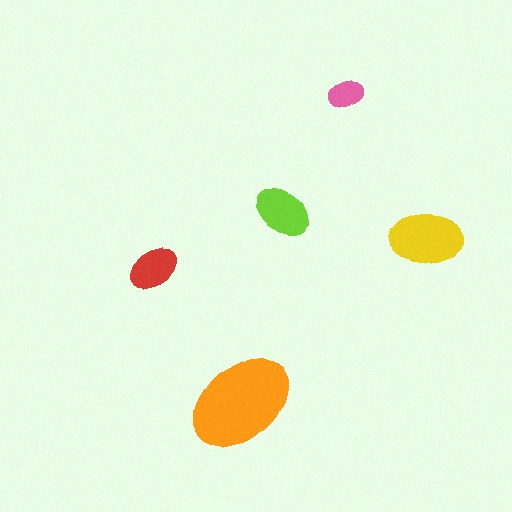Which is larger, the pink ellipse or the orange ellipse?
The orange one.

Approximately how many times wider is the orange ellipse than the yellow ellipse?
About 1.5 times wider.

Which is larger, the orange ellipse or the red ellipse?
The orange one.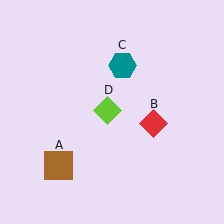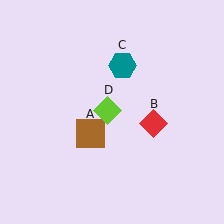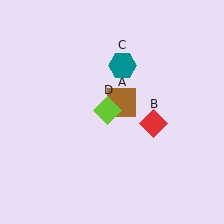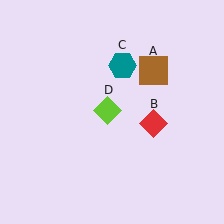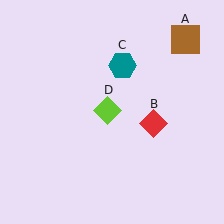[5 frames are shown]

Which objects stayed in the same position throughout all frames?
Red diamond (object B) and teal hexagon (object C) and lime diamond (object D) remained stationary.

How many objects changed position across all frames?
1 object changed position: brown square (object A).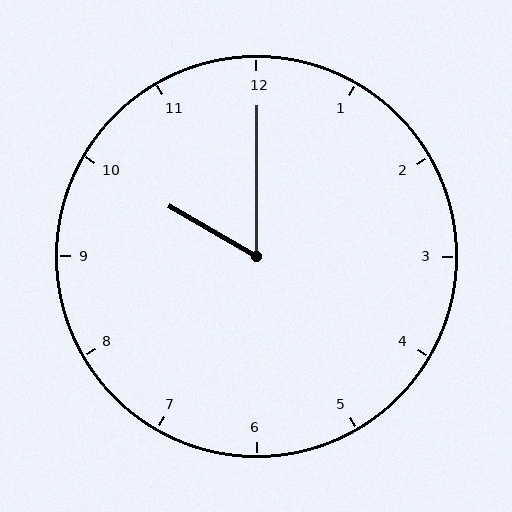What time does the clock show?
10:00.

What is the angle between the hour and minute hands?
Approximately 60 degrees.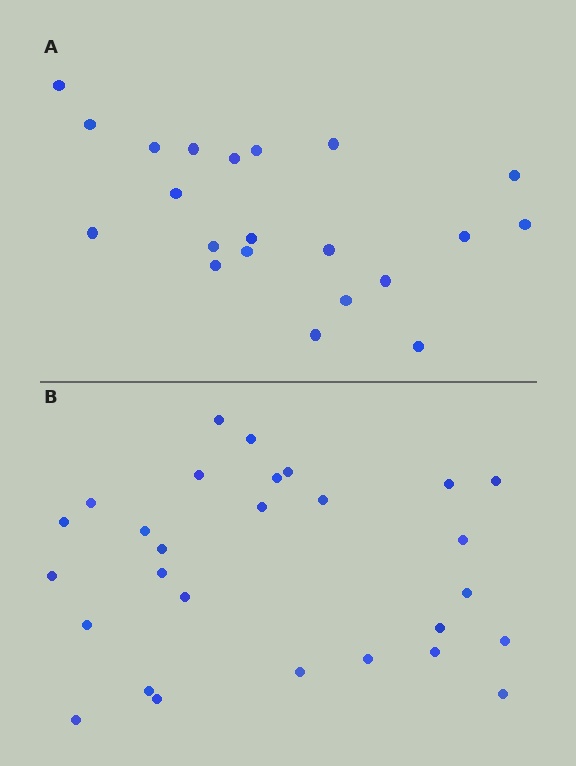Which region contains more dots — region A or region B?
Region B (the bottom region) has more dots.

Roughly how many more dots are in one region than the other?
Region B has roughly 8 or so more dots than region A.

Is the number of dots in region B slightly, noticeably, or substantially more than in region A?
Region B has noticeably more, but not dramatically so. The ratio is roughly 1.3 to 1.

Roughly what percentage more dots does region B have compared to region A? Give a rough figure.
About 35% more.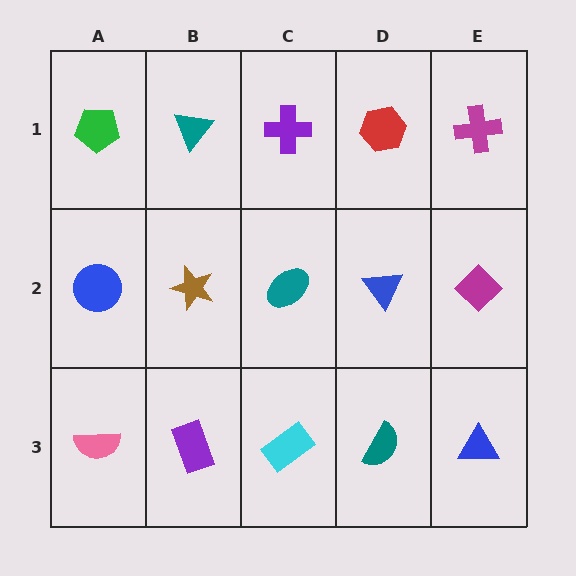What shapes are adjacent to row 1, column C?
A teal ellipse (row 2, column C), a teal triangle (row 1, column B), a red hexagon (row 1, column D).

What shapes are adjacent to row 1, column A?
A blue circle (row 2, column A), a teal triangle (row 1, column B).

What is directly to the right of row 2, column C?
A blue triangle.